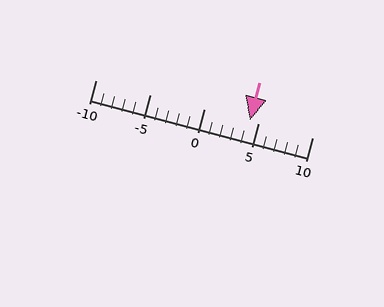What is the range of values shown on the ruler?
The ruler shows values from -10 to 10.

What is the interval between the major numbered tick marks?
The major tick marks are spaced 5 units apart.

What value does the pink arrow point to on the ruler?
The pink arrow points to approximately 4.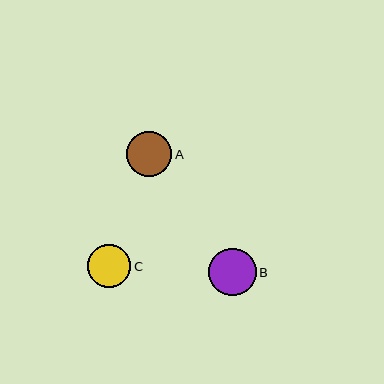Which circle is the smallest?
Circle C is the smallest with a size of approximately 43 pixels.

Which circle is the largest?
Circle B is the largest with a size of approximately 47 pixels.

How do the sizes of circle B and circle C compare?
Circle B and circle C are approximately the same size.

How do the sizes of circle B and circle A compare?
Circle B and circle A are approximately the same size.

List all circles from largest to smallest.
From largest to smallest: B, A, C.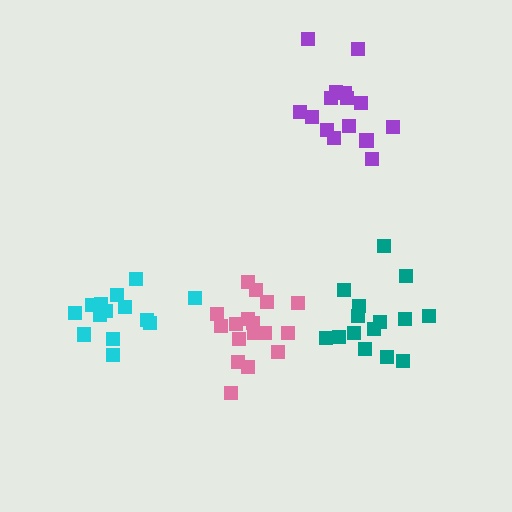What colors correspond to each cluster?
The clusters are colored: teal, purple, pink, cyan.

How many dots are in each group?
Group 1: 15 dots, Group 2: 15 dots, Group 3: 17 dots, Group 4: 14 dots (61 total).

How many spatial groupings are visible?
There are 4 spatial groupings.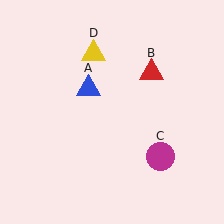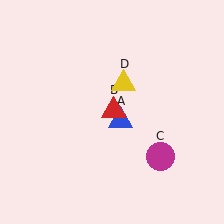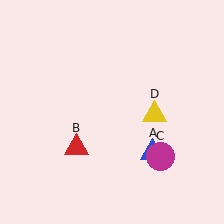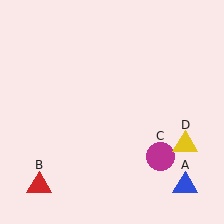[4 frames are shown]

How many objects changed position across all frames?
3 objects changed position: blue triangle (object A), red triangle (object B), yellow triangle (object D).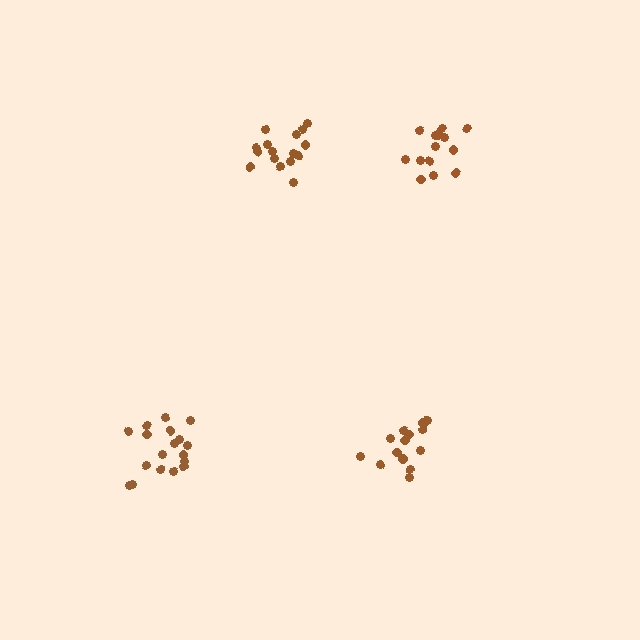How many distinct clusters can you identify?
There are 4 distinct clusters.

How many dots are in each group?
Group 1: 14 dots, Group 2: 16 dots, Group 3: 14 dots, Group 4: 18 dots (62 total).